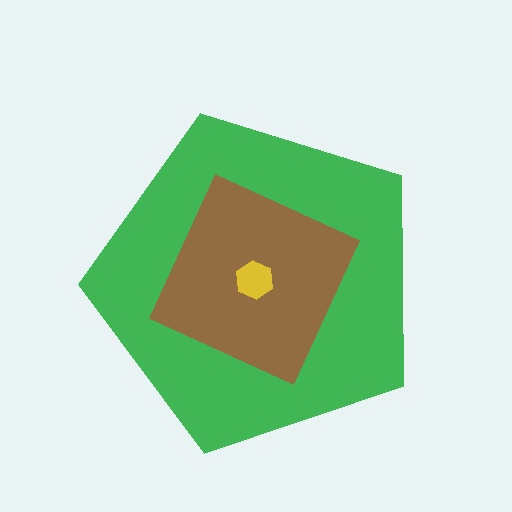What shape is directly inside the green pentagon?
The brown square.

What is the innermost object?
The yellow hexagon.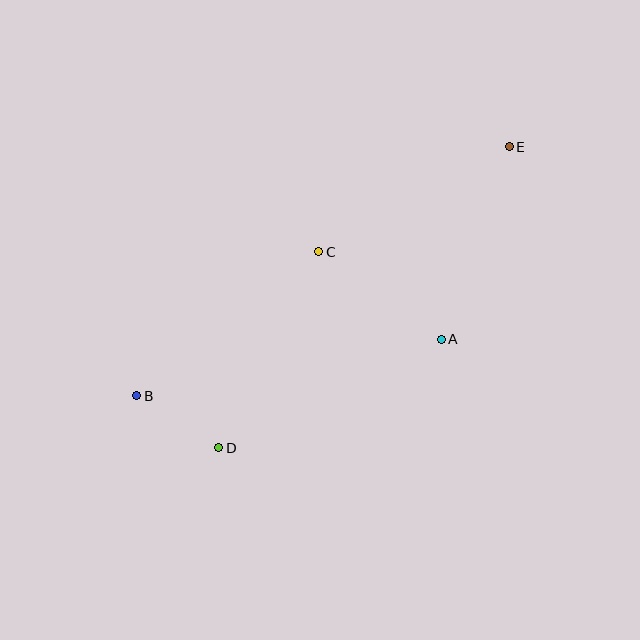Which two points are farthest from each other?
Points B and E are farthest from each other.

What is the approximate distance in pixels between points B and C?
The distance between B and C is approximately 232 pixels.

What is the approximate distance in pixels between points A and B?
The distance between A and B is approximately 309 pixels.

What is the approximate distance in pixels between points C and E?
The distance between C and E is approximately 217 pixels.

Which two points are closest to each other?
Points B and D are closest to each other.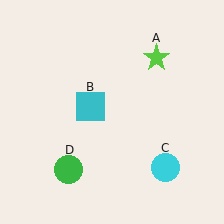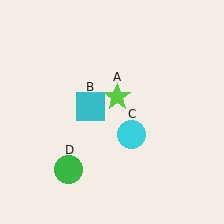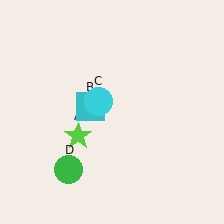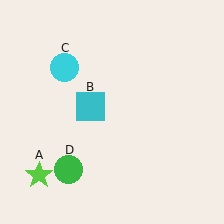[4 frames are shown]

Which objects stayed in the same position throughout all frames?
Cyan square (object B) and green circle (object D) remained stationary.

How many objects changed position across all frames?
2 objects changed position: lime star (object A), cyan circle (object C).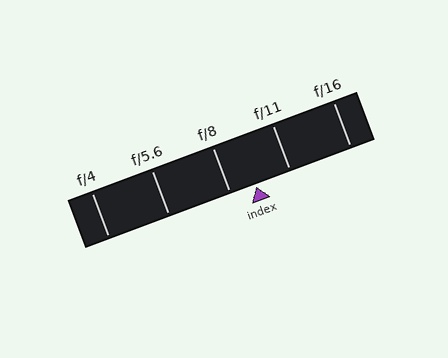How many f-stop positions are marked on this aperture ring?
There are 5 f-stop positions marked.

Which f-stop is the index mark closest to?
The index mark is closest to f/8.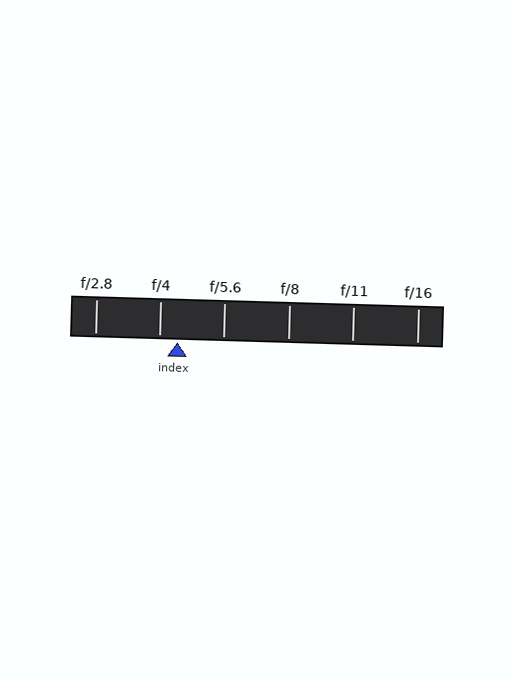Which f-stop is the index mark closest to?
The index mark is closest to f/4.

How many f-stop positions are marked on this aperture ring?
There are 6 f-stop positions marked.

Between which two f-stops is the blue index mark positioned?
The index mark is between f/4 and f/5.6.